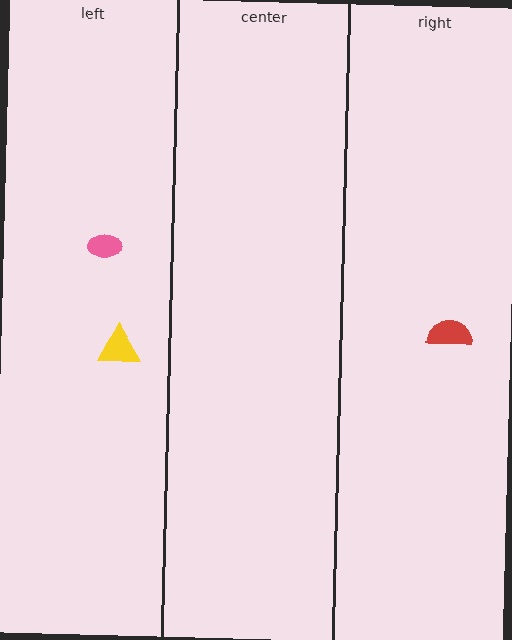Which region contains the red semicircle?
The right region.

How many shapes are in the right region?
1.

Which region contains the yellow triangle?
The left region.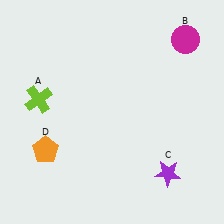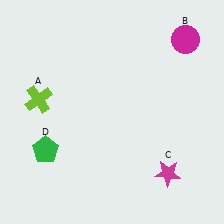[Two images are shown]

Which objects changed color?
C changed from purple to magenta. D changed from orange to green.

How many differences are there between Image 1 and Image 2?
There are 2 differences between the two images.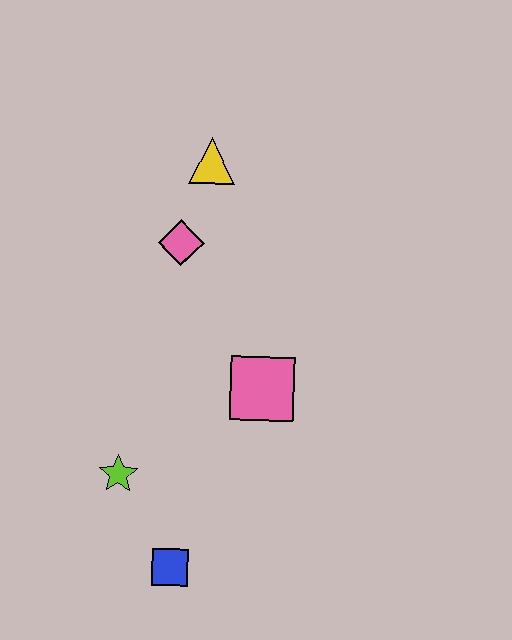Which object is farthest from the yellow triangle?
The blue square is farthest from the yellow triangle.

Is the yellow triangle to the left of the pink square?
Yes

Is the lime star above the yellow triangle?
No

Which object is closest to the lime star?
The blue square is closest to the lime star.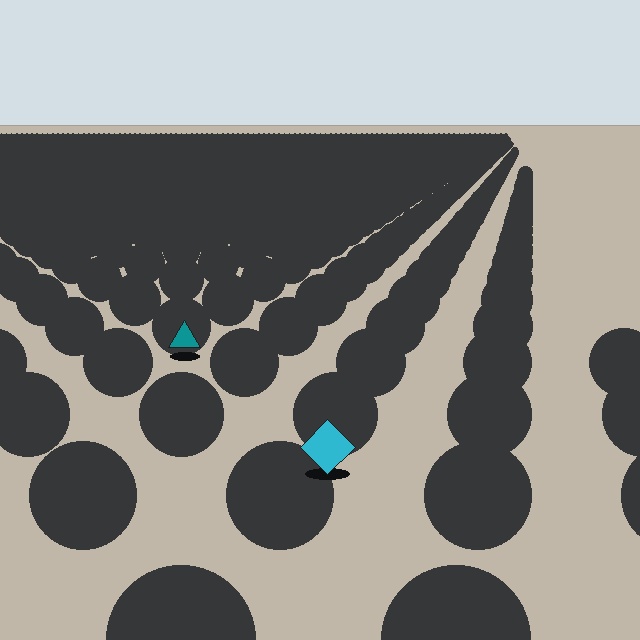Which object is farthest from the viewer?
The teal triangle is farthest from the viewer. It appears smaller and the ground texture around it is denser.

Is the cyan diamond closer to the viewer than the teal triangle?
Yes. The cyan diamond is closer — you can tell from the texture gradient: the ground texture is coarser near it.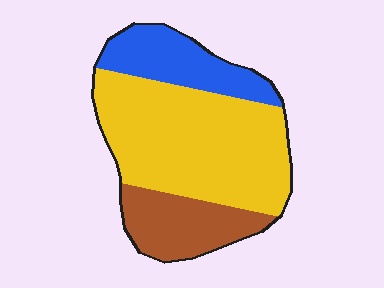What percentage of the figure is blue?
Blue takes up about one fifth (1/5) of the figure.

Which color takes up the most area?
Yellow, at roughly 60%.